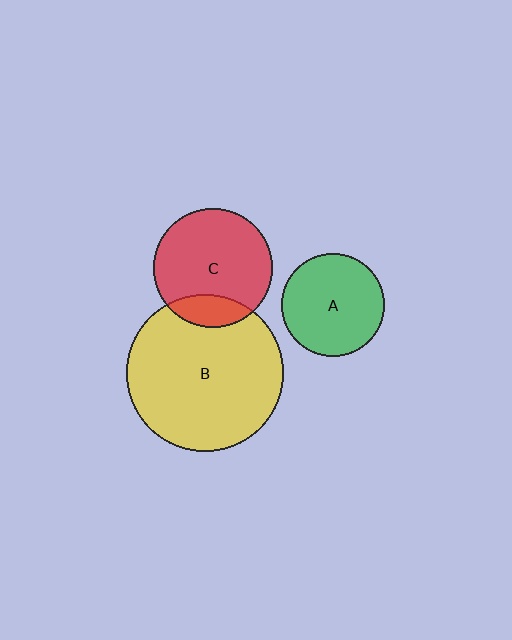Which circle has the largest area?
Circle B (yellow).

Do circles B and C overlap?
Yes.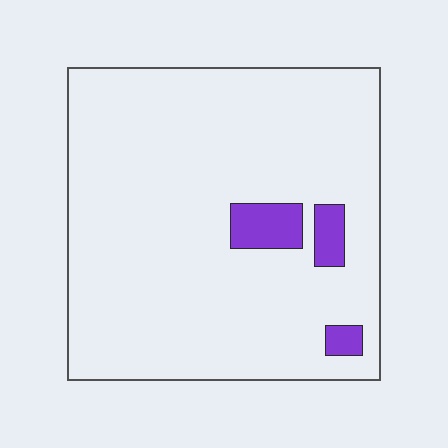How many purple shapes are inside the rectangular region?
3.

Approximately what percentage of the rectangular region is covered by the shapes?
Approximately 5%.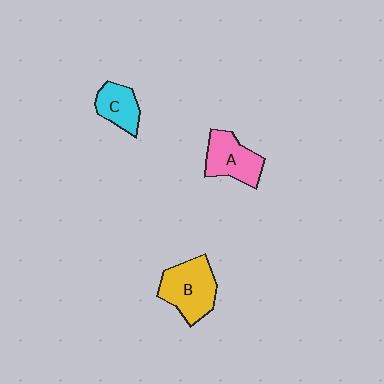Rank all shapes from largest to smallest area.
From largest to smallest: B (yellow), A (pink), C (cyan).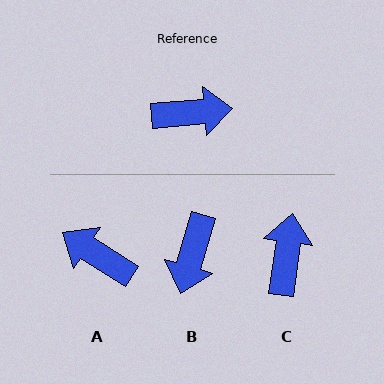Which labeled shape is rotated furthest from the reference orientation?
A, about 142 degrees away.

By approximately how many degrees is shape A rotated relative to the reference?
Approximately 142 degrees counter-clockwise.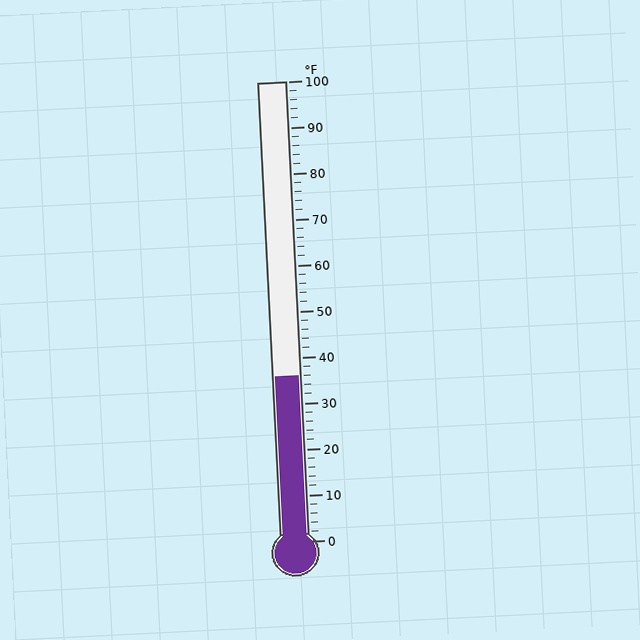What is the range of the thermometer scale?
The thermometer scale ranges from 0°F to 100°F.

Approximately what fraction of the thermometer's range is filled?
The thermometer is filled to approximately 35% of its range.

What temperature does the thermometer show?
The thermometer shows approximately 36°F.